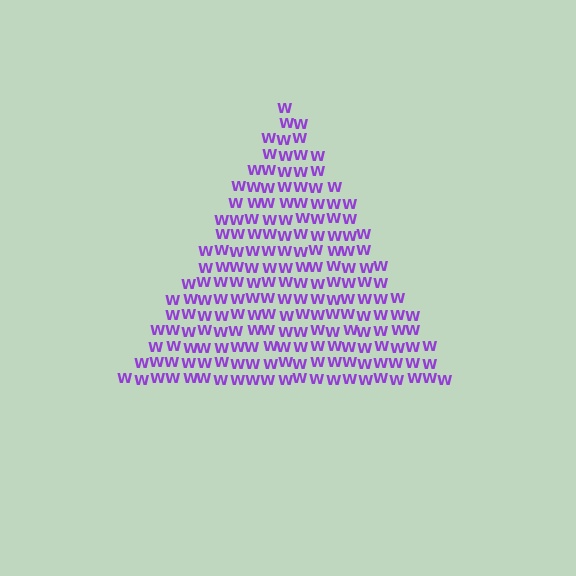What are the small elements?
The small elements are letter W's.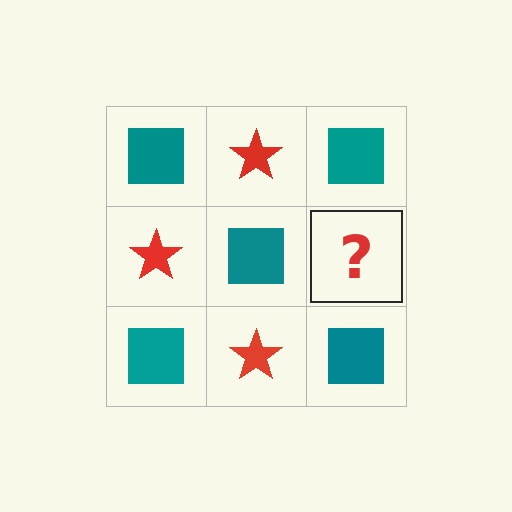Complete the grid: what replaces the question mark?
The question mark should be replaced with a red star.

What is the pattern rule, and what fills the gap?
The rule is that it alternates teal square and red star in a checkerboard pattern. The gap should be filled with a red star.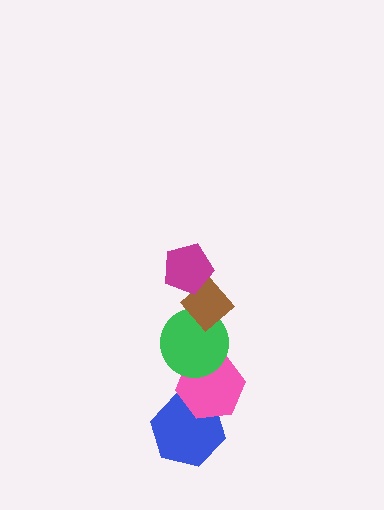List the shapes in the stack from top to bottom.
From top to bottom: the magenta pentagon, the brown diamond, the green circle, the pink hexagon, the blue hexagon.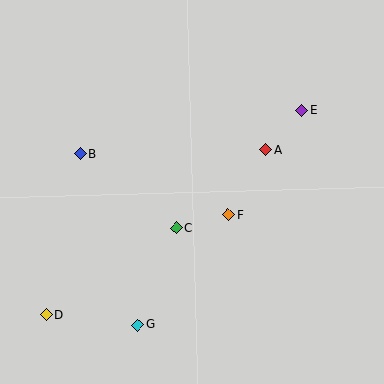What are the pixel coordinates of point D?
Point D is at (47, 315).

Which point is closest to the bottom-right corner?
Point F is closest to the bottom-right corner.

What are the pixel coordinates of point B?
Point B is at (80, 154).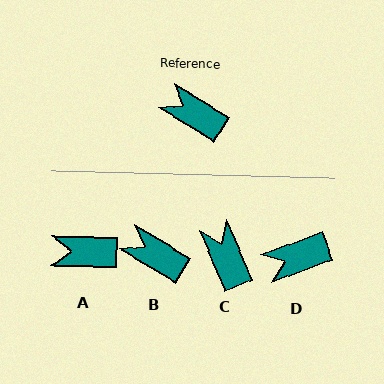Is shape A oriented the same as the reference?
No, it is off by about 31 degrees.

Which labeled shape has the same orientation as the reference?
B.